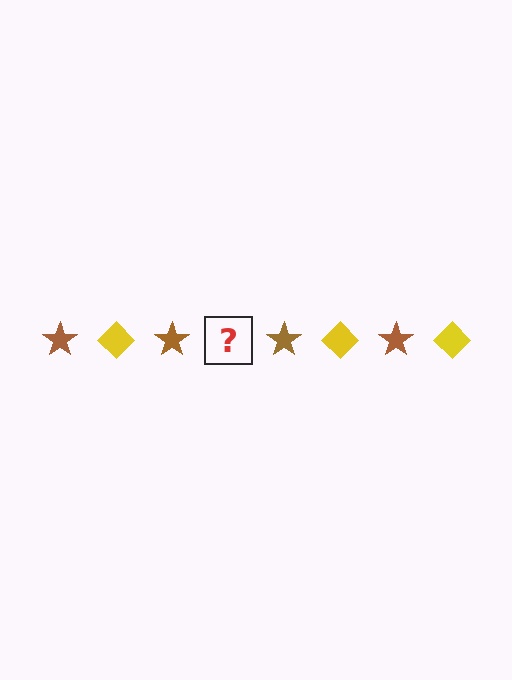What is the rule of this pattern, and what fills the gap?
The rule is that the pattern alternates between brown star and yellow diamond. The gap should be filled with a yellow diamond.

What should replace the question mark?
The question mark should be replaced with a yellow diamond.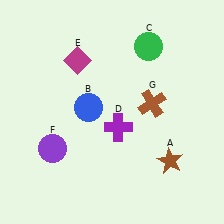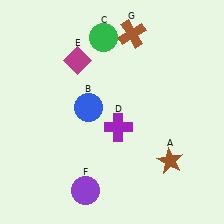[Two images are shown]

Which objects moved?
The objects that moved are: the green circle (C), the purple circle (F), the brown cross (G).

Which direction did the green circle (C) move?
The green circle (C) moved left.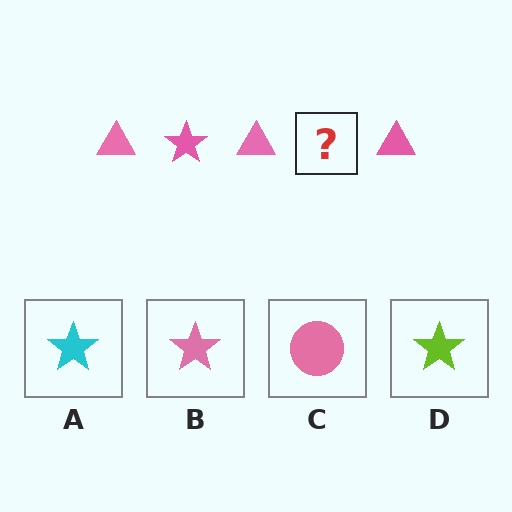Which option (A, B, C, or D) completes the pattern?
B.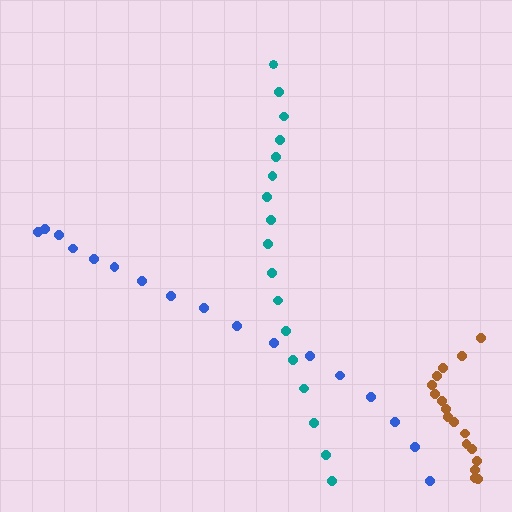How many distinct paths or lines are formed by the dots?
There are 3 distinct paths.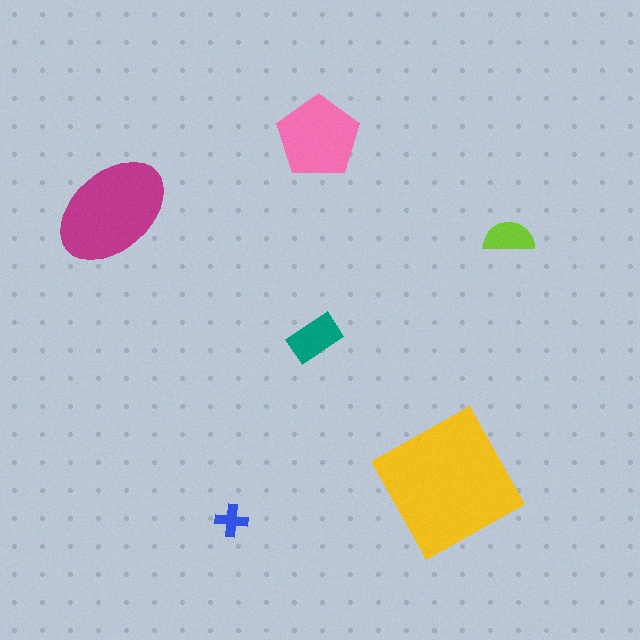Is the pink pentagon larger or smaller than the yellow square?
Smaller.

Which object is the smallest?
The blue cross.